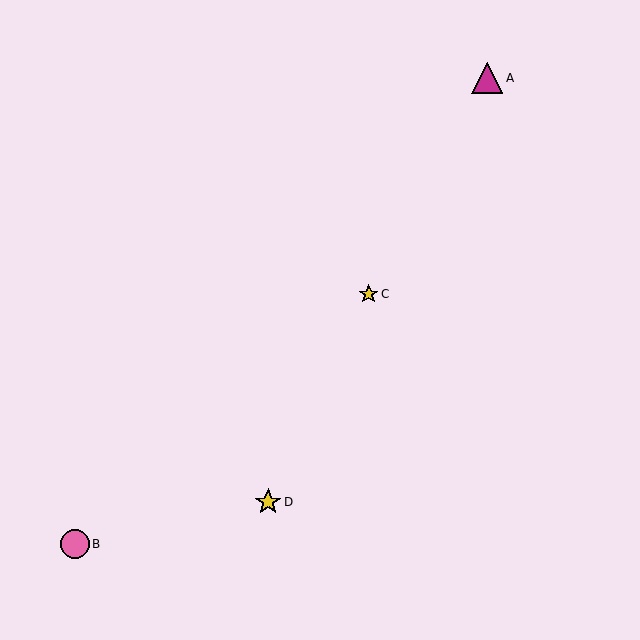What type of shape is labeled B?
Shape B is a pink circle.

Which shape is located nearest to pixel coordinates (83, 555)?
The pink circle (labeled B) at (75, 544) is nearest to that location.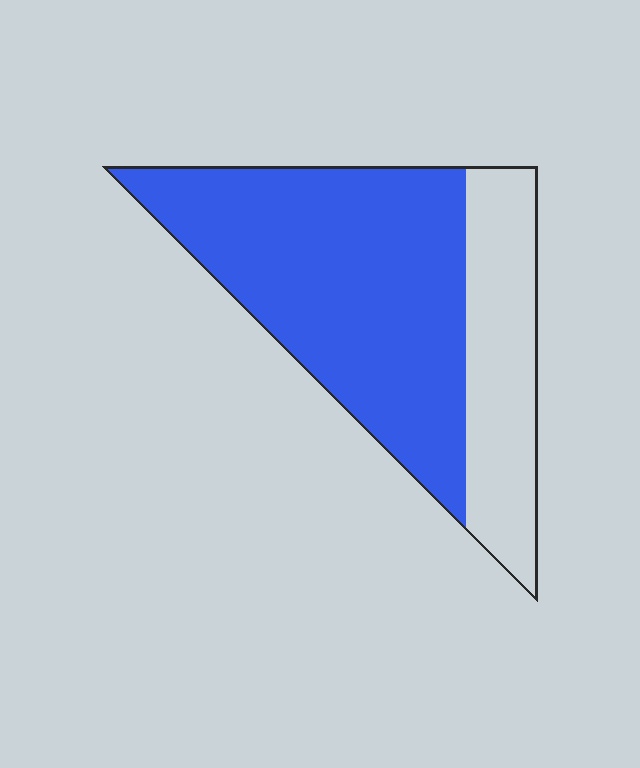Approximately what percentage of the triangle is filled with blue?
Approximately 70%.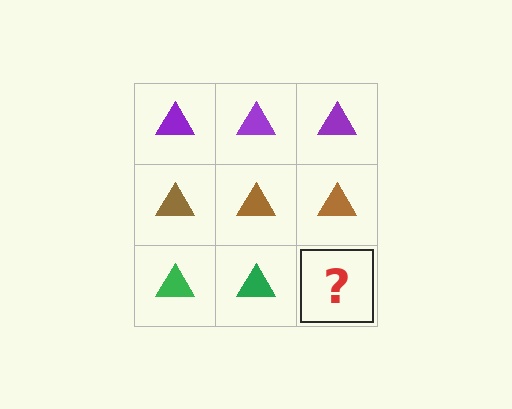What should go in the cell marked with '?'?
The missing cell should contain a green triangle.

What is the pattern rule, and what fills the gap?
The rule is that each row has a consistent color. The gap should be filled with a green triangle.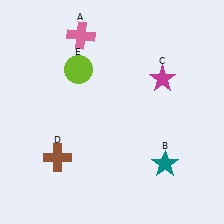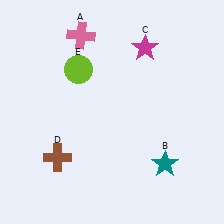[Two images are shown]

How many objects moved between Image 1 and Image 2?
1 object moved between the two images.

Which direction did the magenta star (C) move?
The magenta star (C) moved up.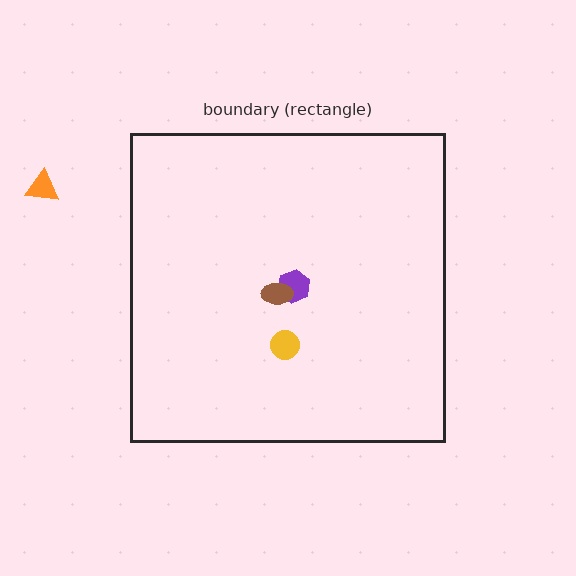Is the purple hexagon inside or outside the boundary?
Inside.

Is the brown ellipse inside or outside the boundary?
Inside.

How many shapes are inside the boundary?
3 inside, 1 outside.